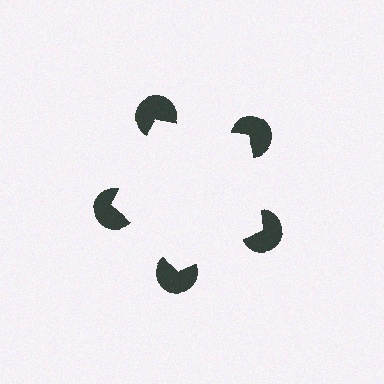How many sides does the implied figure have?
5 sides.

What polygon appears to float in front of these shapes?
An illusory pentagon — its edges are inferred from the aligned wedge cuts in the pac-man discs, not physically drawn.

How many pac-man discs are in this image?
There are 5 — one at each vertex of the illusory pentagon.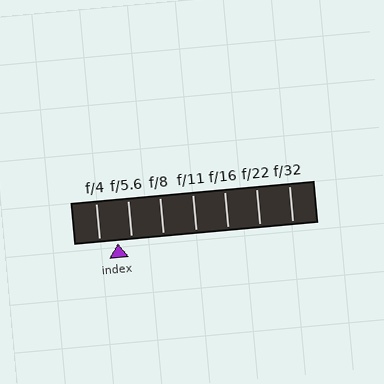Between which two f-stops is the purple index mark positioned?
The index mark is between f/4 and f/5.6.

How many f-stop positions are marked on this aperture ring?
There are 7 f-stop positions marked.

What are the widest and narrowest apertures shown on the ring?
The widest aperture shown is f/4 and the narrowest is f/32.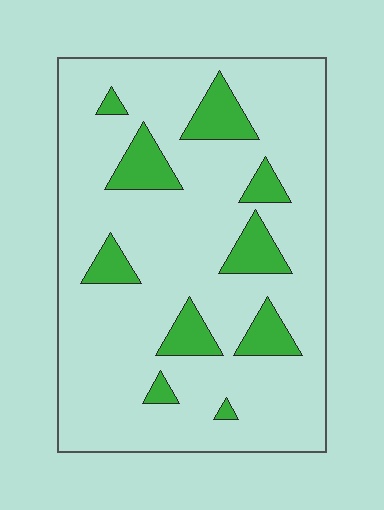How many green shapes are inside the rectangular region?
10.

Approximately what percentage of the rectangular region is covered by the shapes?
Approximately 15%.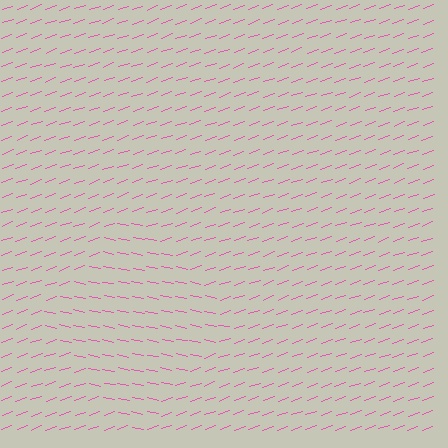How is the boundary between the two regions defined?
The boundary is defined purely by a change in line orientation (approximately 31 degrees difference). All lines are the same color and thickness.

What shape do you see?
I see a diamond.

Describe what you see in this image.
The image is filled with small pink line segments. A diamond region in the image has lines oriented differently from the surrounding lines, creating a visible texture boundary.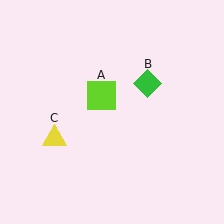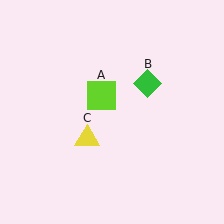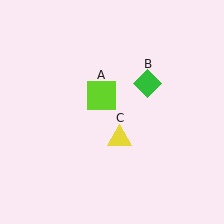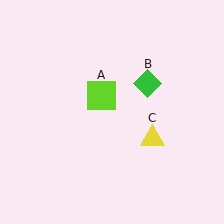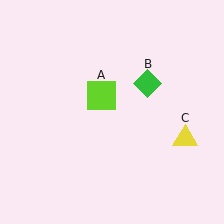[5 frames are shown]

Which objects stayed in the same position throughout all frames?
Lime square (object A) and green diamond (object B) remained stationary.